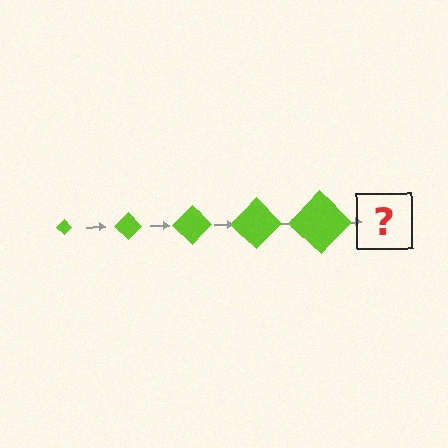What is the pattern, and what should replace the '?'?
The pattern is that the diamond gets progressively larger each step. The '?' should be a lime diamond, larger than the previous one.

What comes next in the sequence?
The next element should be a lime diamond, larger than the previous one.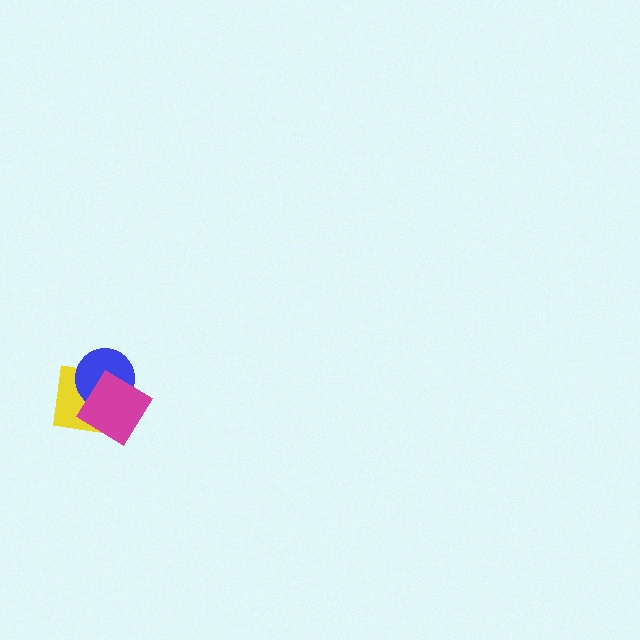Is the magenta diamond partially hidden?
No, no other shape covers it.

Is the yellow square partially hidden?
Yes, it is partially covered by another shape.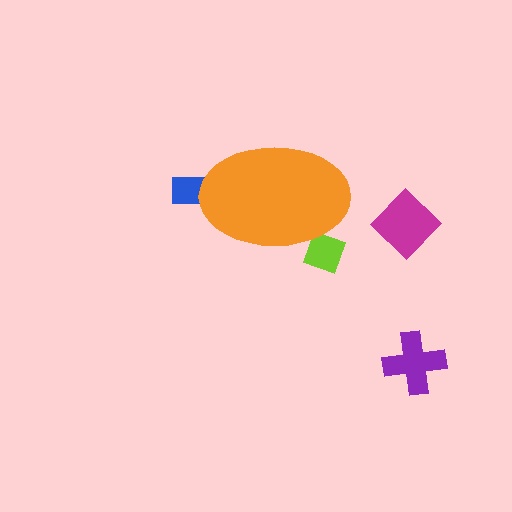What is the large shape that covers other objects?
An orange ellipse.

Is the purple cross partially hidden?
No, the purple cross is fully visible.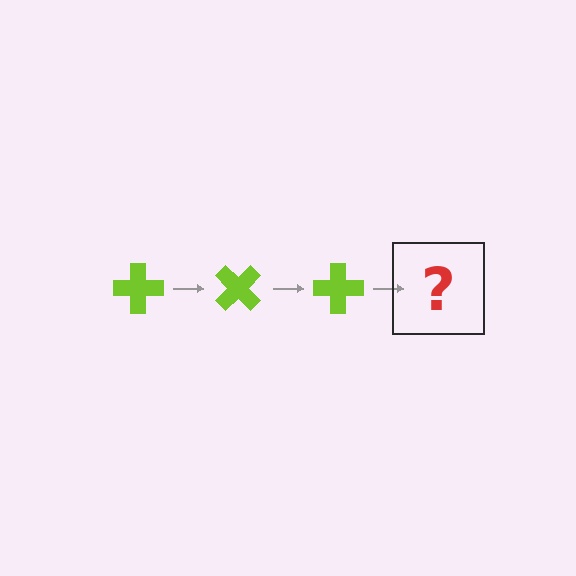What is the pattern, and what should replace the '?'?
The pattern is that the cross rotates 45 degrees each step. The '?' should be a lime cross rotated 135 degrees.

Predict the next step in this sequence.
The next step is a lime cross rotated 135 degrees.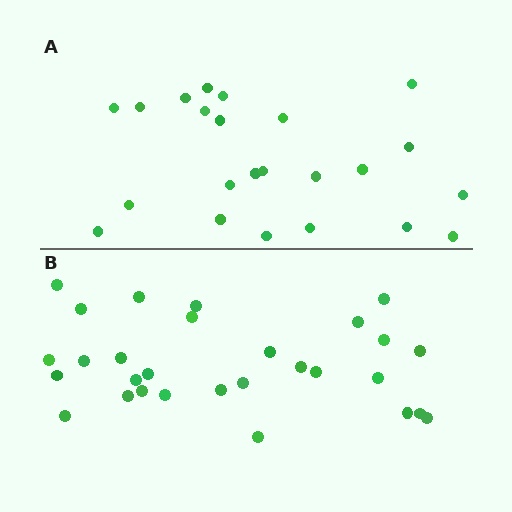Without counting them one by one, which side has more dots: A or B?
Region B (the bottom region) has more dots.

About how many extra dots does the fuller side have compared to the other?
Region B has about 6 more dots than region A.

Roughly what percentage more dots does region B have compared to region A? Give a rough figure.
About 25% more.